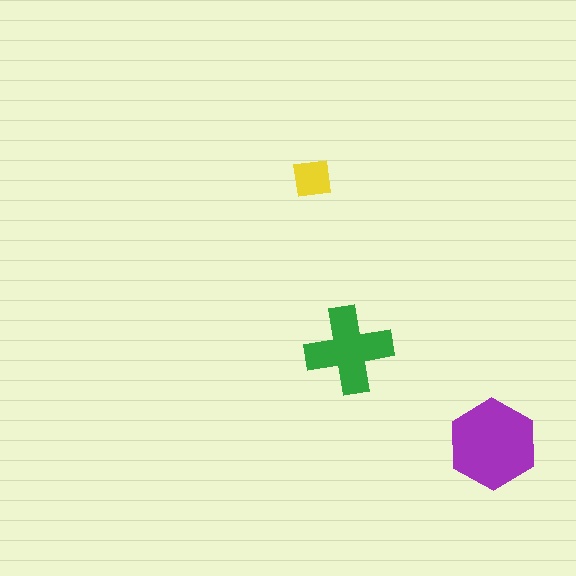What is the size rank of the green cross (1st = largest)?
2nd.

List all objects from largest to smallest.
The purple hexagon, the green cross, the yellow square.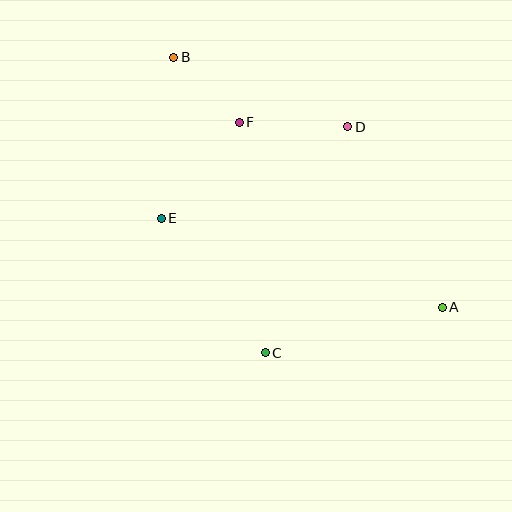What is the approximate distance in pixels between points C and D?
The distance between C and D is approximately 241 pixels.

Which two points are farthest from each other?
Points A and B are farthest from each other.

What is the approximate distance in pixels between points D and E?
The distance between D and E is approximately 208 pixels.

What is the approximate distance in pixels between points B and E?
The distance between B and E is approximately 161 pixels.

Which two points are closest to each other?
Points B and F are closest to each other.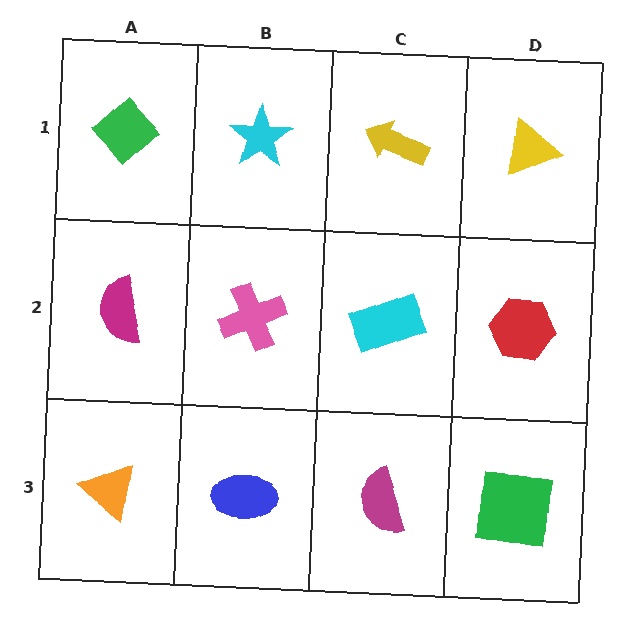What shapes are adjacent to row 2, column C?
A yellow arrow (row 1, column C), a magenta semicircle (row 3, column C), a pink cross (row 2, column B), a red hexagon (row 2, column D).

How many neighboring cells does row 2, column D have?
3.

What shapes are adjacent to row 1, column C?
A cyan rectangle (row 2, column C), a cyan star (row 1, column B), a yellow triangle (row 1, column D).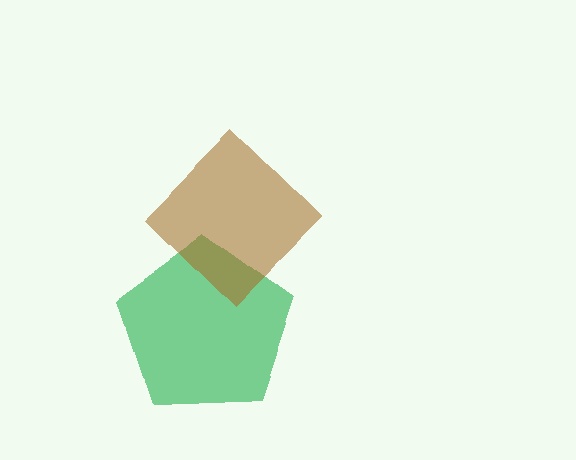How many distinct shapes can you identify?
There are 2 distinct shapes: a green pentagon, a brown diamond.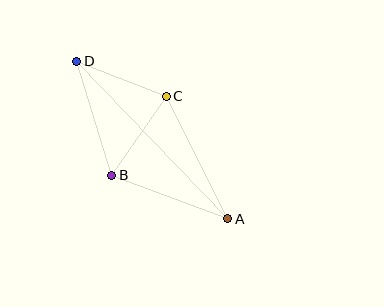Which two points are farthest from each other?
Points A and D are farthest from each other.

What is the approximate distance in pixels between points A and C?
The distance between A and C is approximately 137 pixels.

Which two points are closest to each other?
Points B and C are closest to each other.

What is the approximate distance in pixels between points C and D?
The distance between C and D is approximately 96 pixels.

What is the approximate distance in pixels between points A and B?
The distance between A and B is approximately 124 pixels.